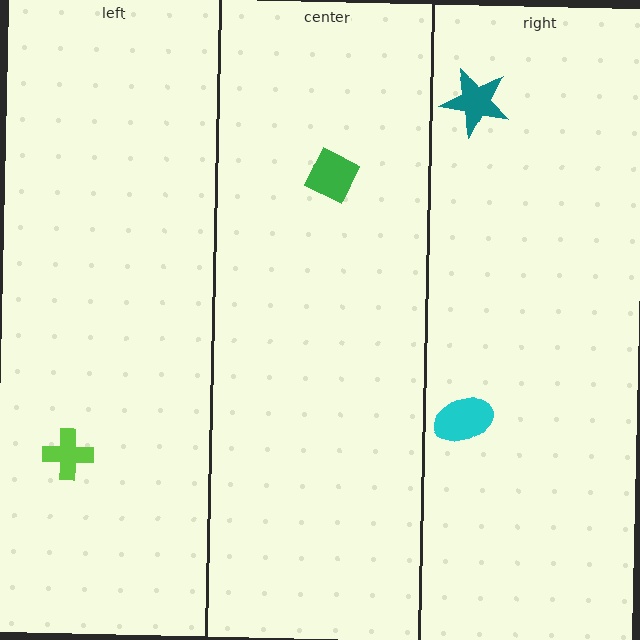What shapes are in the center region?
The green diamond.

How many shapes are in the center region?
1.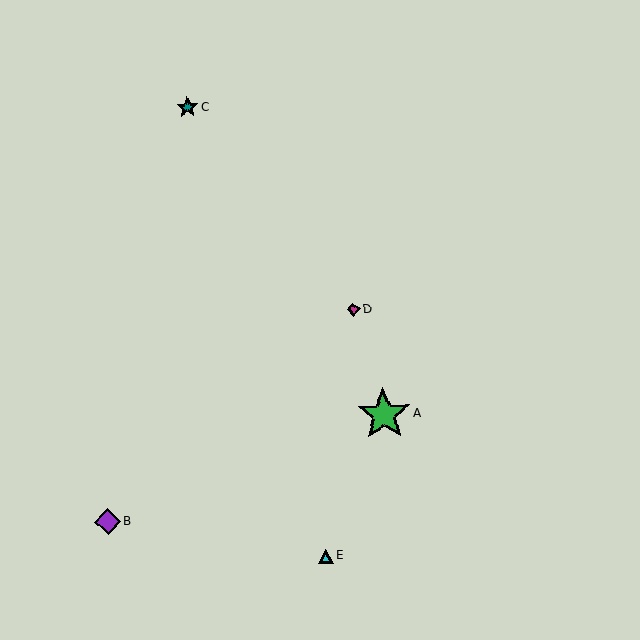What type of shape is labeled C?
Shape C is a teal star.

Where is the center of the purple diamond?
The center of the purple diamond is at (108, 522).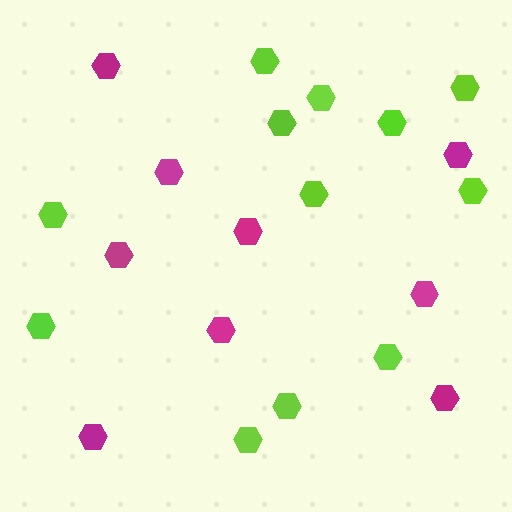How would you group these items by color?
There are 2 groups: one group of magenta hexagons (9) and one group of lime hexagons (12).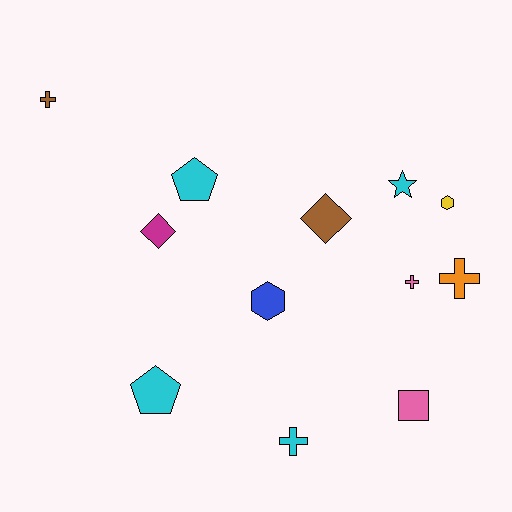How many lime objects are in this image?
There are no lime objects.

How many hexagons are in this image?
There are 2 hexagons.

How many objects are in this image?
There are 12 objects.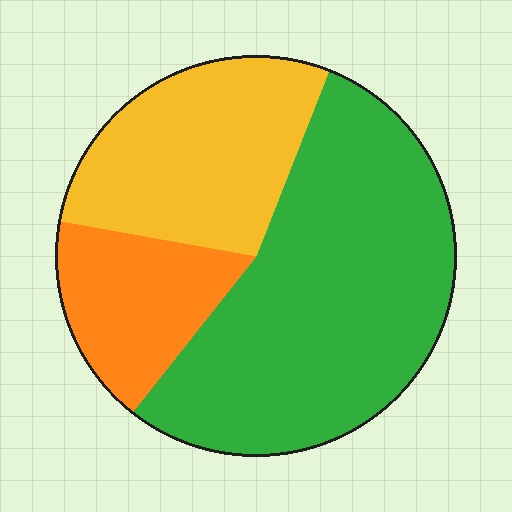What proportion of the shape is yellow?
Yellow takes up between a quarter and a half of the shape.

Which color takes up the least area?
Orange, at roughly 15%.